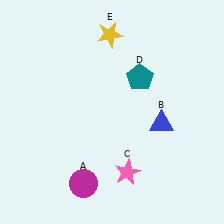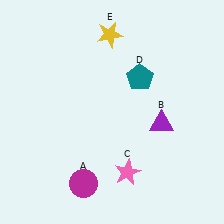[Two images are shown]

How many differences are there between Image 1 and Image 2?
There is 1 difference between the two images.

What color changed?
The triangle (B) changed from blue in Image 1 to purple in Image 2.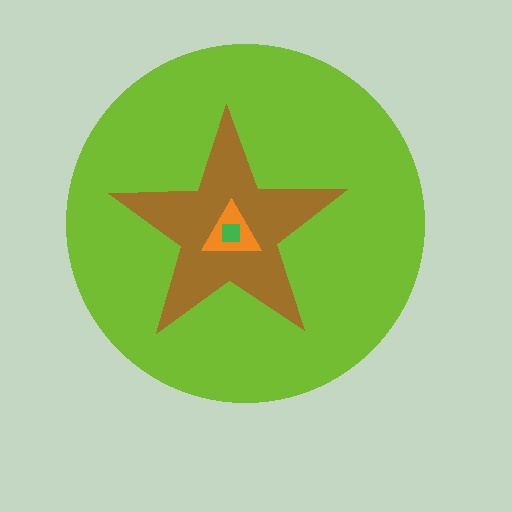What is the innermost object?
The green square.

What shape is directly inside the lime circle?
The brown star.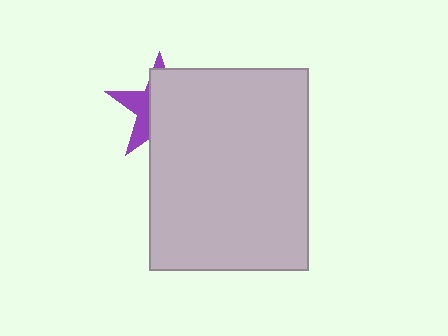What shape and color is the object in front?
The object in front is a light gray rectangle.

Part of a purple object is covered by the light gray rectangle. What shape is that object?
It is a star.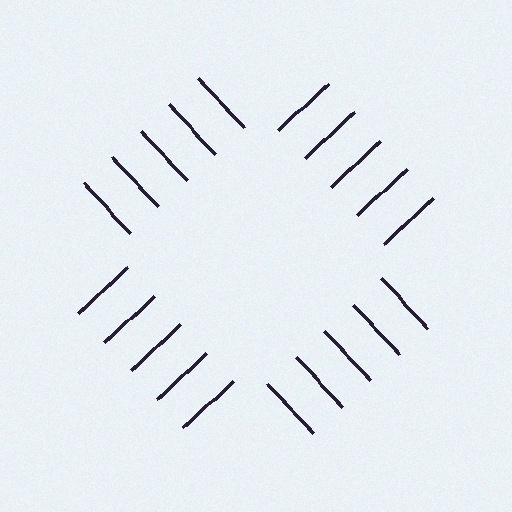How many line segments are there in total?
20 — 5 along each of the 4 edges.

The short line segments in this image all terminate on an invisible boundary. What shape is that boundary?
An illusory square — the line segments terminate on its edges but no continuous stroke is drawn.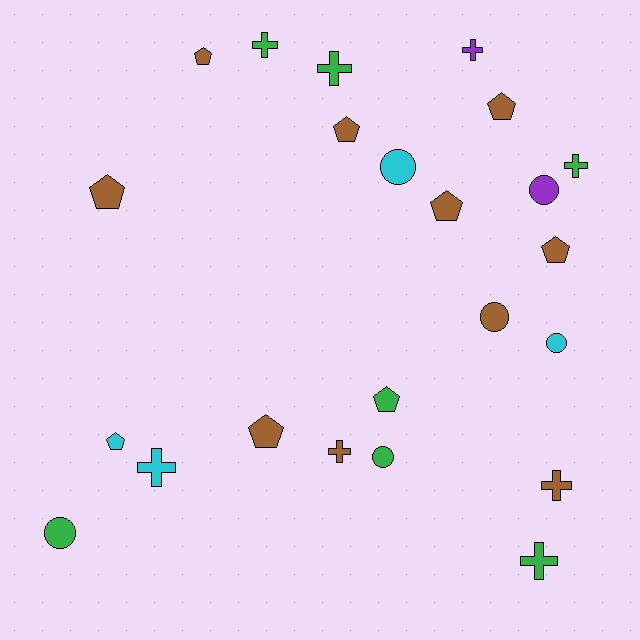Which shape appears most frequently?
Pentagon, with 9 objects.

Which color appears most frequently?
Brown, with 10 objects.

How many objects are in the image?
There are 23 objects.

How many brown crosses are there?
There are 2 brown crosses.